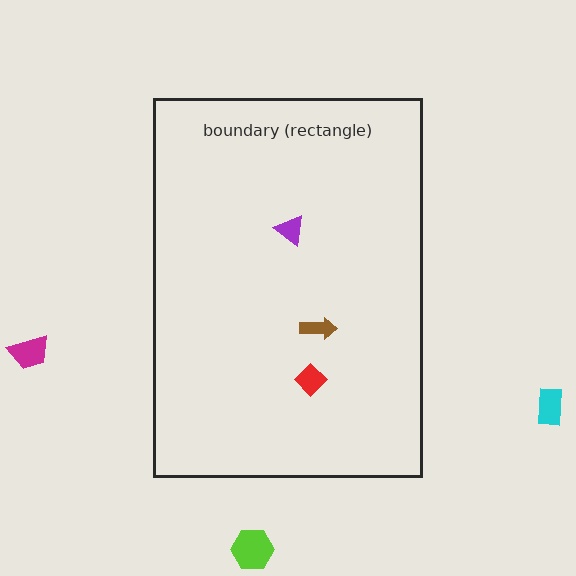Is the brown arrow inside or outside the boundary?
Inside.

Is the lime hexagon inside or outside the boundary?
Outside.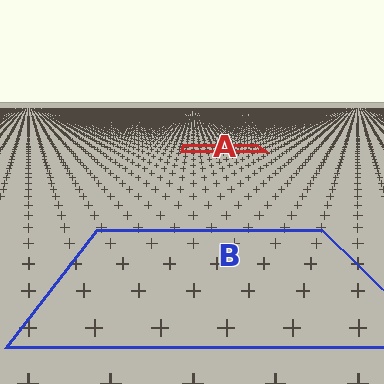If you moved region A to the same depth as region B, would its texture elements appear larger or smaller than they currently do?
They would appear larger. At a closer depth, the same texture elements are projected at a bigger on-screen size.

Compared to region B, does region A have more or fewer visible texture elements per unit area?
Region A has more texture elements per unit area — they are packed more densely because it is farther away.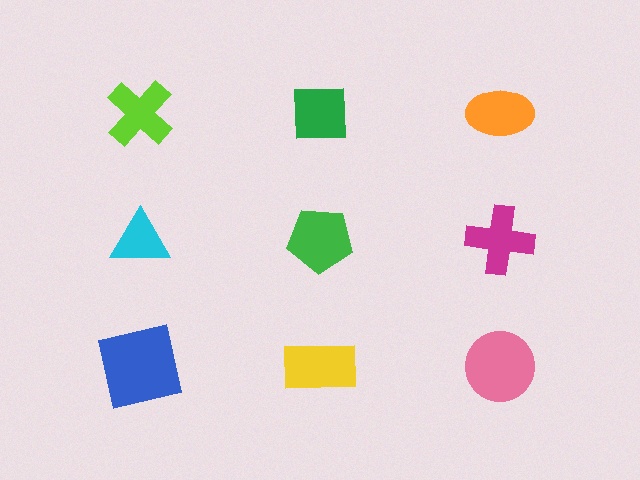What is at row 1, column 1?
A lime cross.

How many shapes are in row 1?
3 shapes.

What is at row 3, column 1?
A blue square.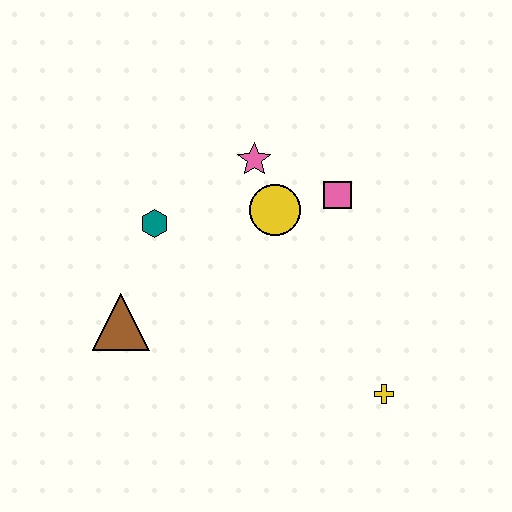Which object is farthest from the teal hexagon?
The yellow cross is farthest from the teal hexagon.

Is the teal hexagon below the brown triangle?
No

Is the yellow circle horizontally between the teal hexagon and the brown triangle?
No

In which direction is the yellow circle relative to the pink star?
The yellow circle is below the pink star.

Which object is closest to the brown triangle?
The teal hexagon is closest to the brown triangle.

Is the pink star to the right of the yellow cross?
No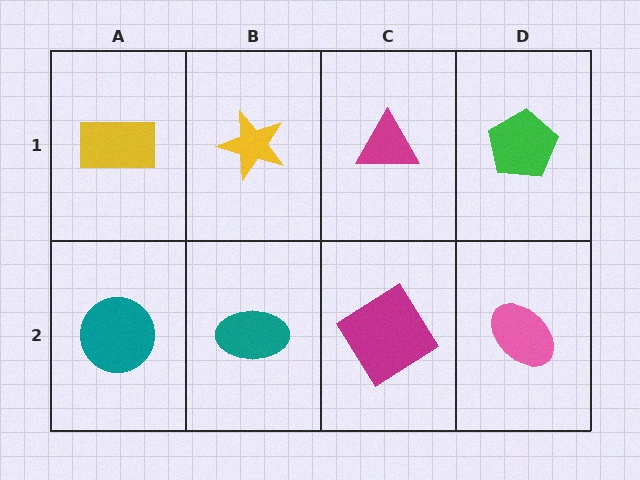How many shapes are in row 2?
4 shapes.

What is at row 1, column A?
A yellow rectangle.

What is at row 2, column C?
A magenta diamond.